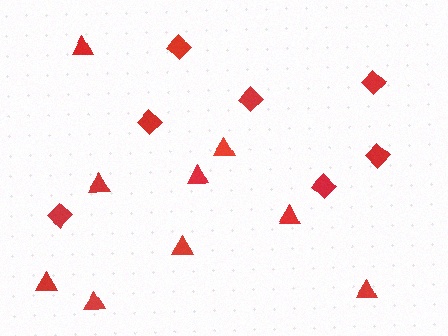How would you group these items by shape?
There are 2 groups: one group of triangles (9) and one group of diamonds (7).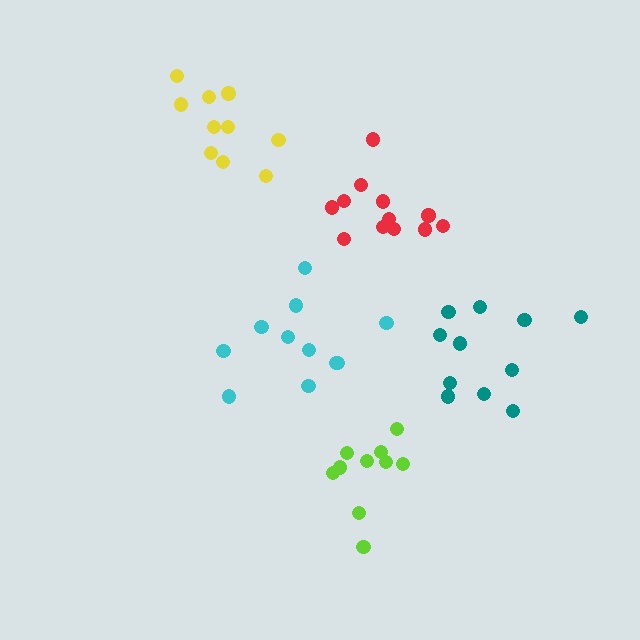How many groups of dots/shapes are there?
There are 5 groups.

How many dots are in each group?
Group 1: 12 dots, Group 2: 11 dots, Group 3: 10 dots, Group 4: 11 dots, Group 5: 10 dots (54 total).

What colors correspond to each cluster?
The clusters are colored: red, teal, yellow, cyan, lime.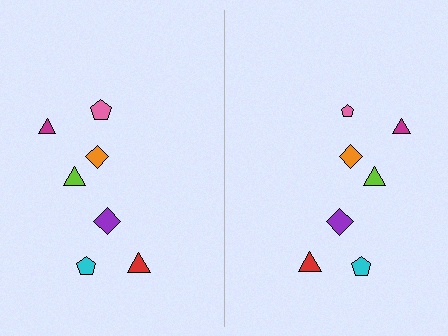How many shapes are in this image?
There are 14 shapes in this image.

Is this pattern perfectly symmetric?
No, the pattern is not perfectly symmetric. The pink pentagon on the right side has a different size than its mirror counterpart.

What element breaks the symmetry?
The pink pentagon on the right side has a different size than its mirror counterpart.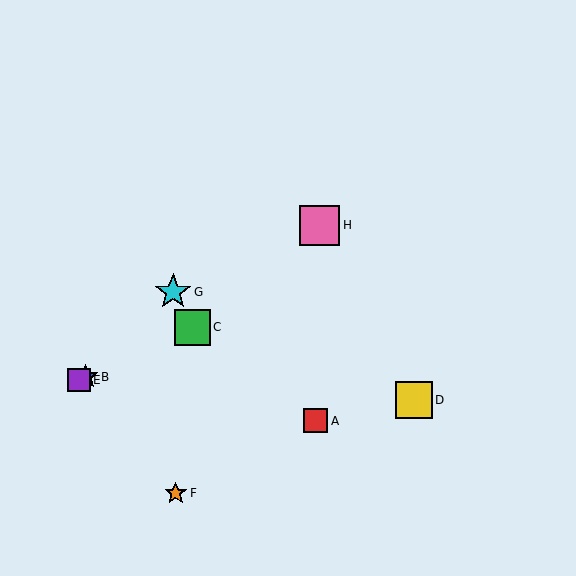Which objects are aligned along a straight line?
Objects B, C, E are aligned along a straight line.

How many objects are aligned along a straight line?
3 objects (B, C, E) are aligned along a straight line.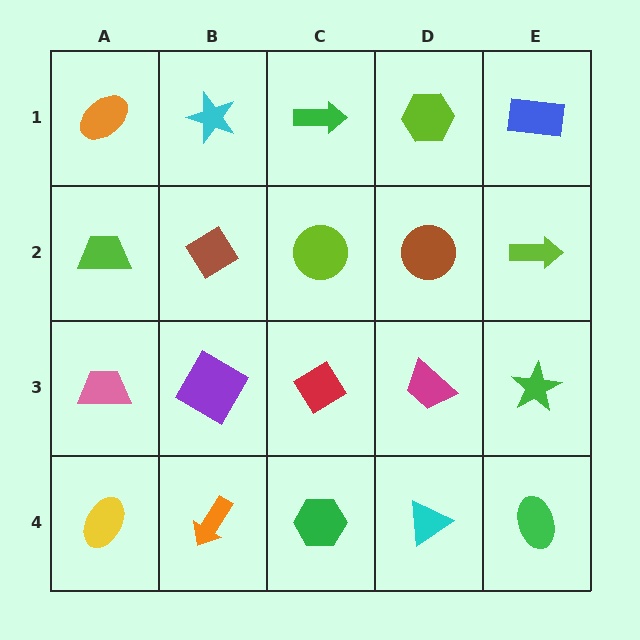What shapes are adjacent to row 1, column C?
A lime circle (row 2, column C), a cyan star (row 1, column B), a lime hexagon (row 1, column D).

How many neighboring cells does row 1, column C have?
3.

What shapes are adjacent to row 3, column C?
A lime circle (row 2, column C), a green hexagon (row 4, column C), a purple diamond (row 3, column B), a magenta trapezoid (row 3, column D).